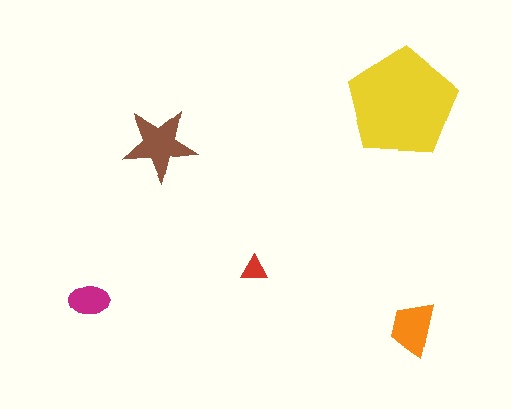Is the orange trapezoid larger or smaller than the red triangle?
Larger.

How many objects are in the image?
There are 5 objects in the image.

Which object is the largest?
The yellow pentagon.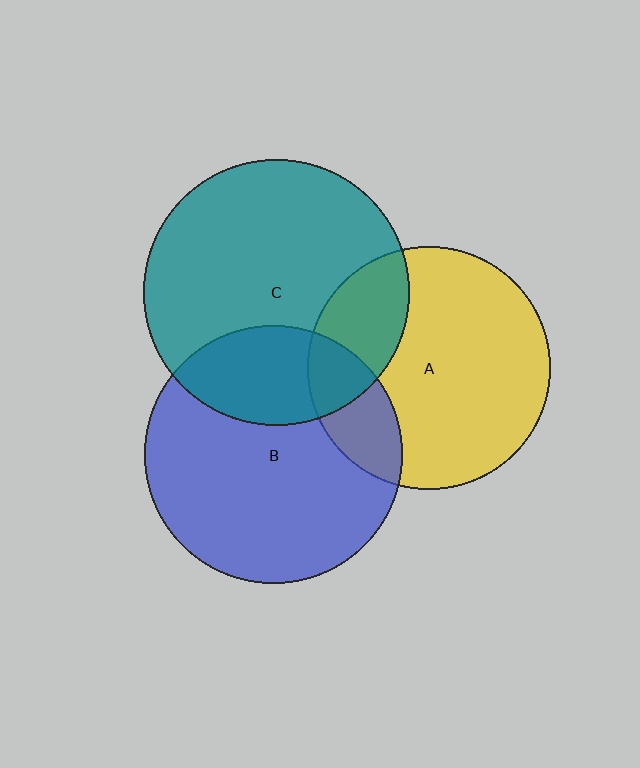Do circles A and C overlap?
Yes.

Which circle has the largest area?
Circle C (teal).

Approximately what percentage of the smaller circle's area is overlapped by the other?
Approximately 25%.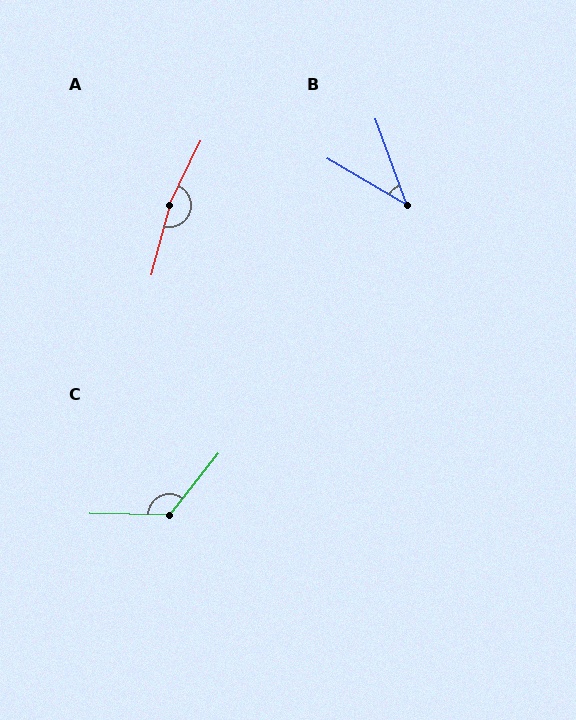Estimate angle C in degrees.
Approximately 128 degrees.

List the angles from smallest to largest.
B (40°), C (128°), A (169°).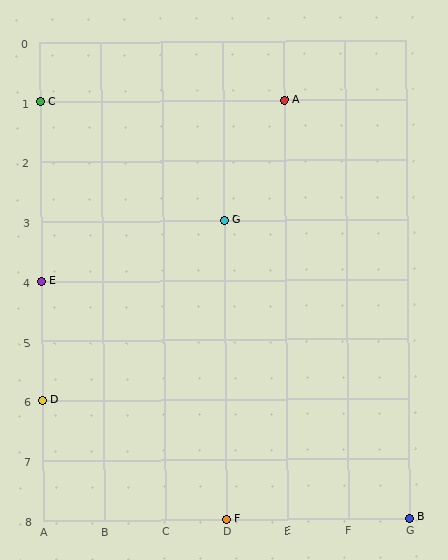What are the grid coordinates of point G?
Point G is at grid coordinates (D, 3).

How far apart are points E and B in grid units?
Points E and B are 6 columns and 4 rows apart (about 7.2 grid units diagonally).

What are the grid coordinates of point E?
Point E is at grid coordinates (A, 4).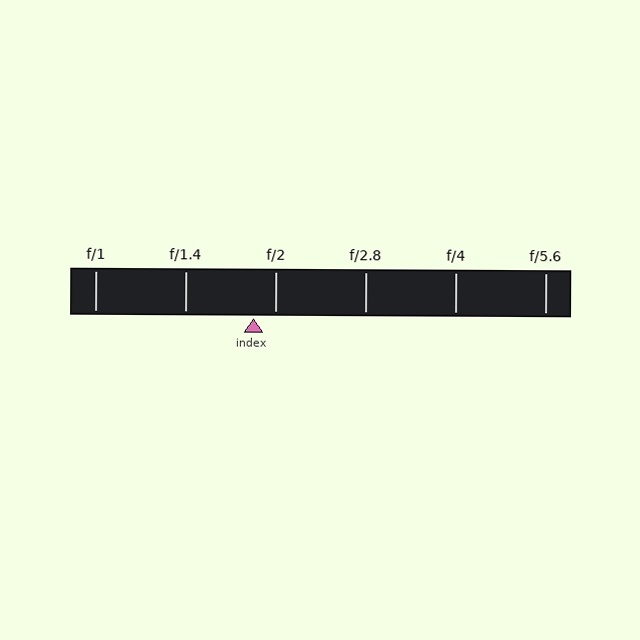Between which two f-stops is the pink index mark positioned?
The index mark is between f/1.4 and f/2.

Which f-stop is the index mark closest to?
The index mark is closest to f/2.